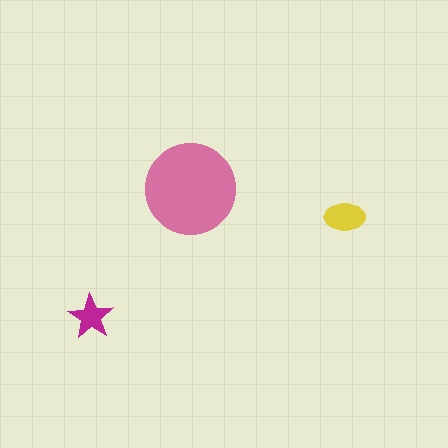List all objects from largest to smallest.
The pink circle, the yellow ellipse, the magenta star.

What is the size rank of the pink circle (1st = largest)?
1st.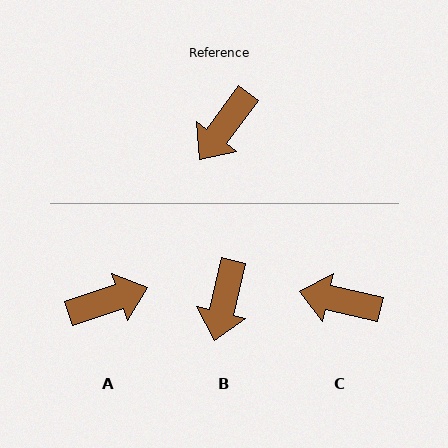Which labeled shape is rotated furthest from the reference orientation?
A, about 145 degrees away.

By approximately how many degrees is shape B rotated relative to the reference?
Approximately 23 degrees counter-clockwise.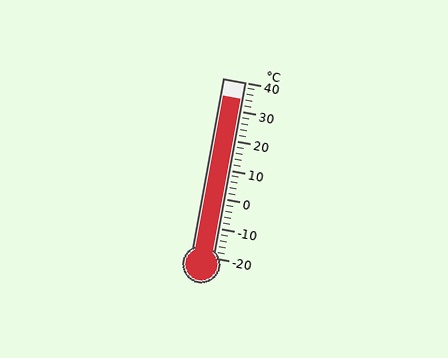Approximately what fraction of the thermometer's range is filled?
The thermometer is filled to approximately 90% of its range.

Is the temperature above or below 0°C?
The temperature is above 0°C.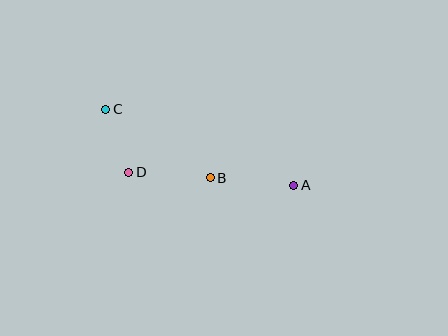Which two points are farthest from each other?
Points A and C are farthest from each other.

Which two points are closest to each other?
Points C and D are closest to each other.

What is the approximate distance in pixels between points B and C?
The distance between B and C is approximately 125 pixels.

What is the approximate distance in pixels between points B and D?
The distance between B and D is approximately 82 pixels.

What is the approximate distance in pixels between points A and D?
The distance between A and D is approximately 165 pixels.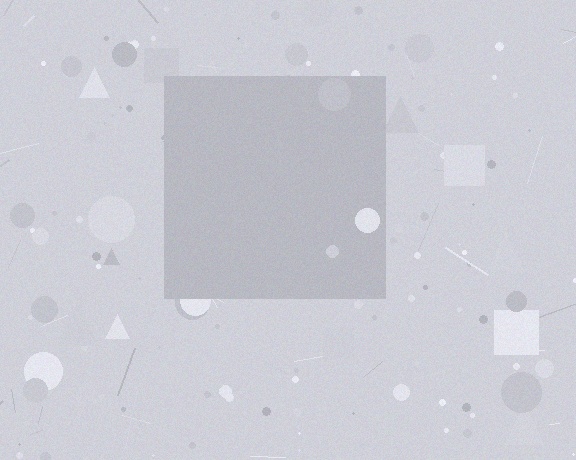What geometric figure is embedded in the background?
A square is embedded in the background.